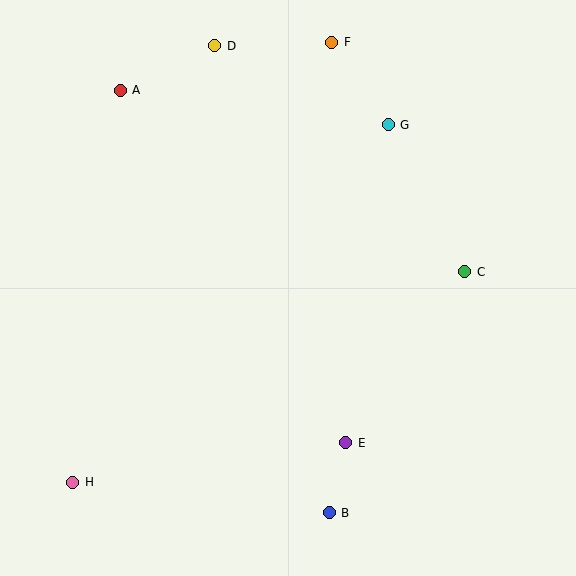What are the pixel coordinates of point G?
Point G is at (388, 125).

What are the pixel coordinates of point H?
Point H is at (73, 482).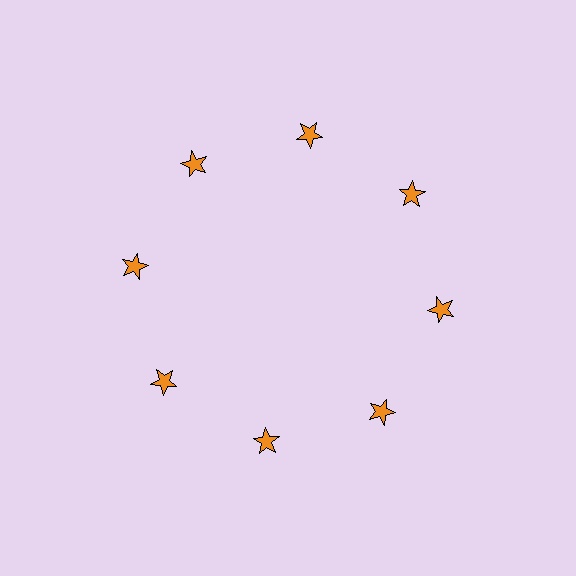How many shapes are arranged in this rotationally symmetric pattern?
There are 8 shapes, arranged in 8 groups of 1.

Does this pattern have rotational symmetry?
Yes, this pattern has 8-fold rotational symmetry. It looks the same after rotating 45 degrees around the center.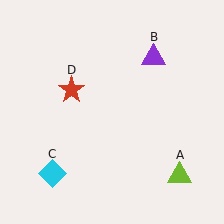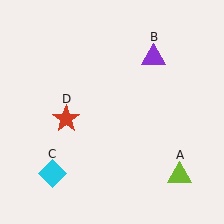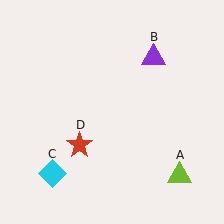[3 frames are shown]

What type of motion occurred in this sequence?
The red star (object D) rotated counterclockwise around the center of the scene.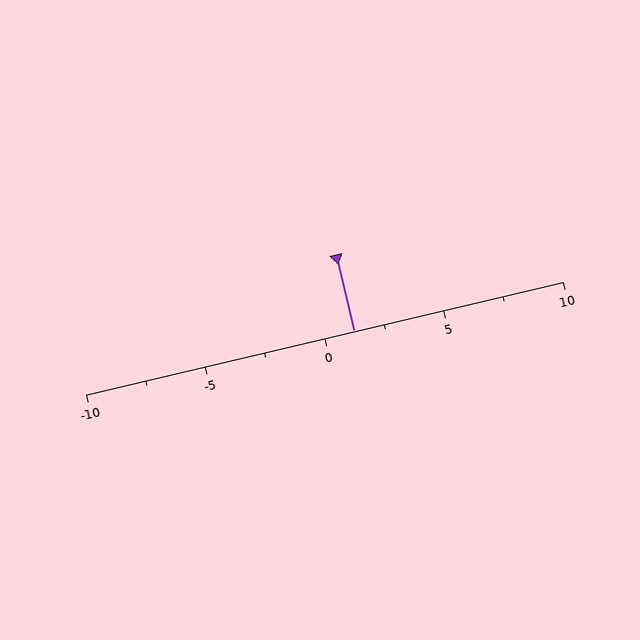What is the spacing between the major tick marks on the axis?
The major ticks are spaced 5 apart.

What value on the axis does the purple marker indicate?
The marker indicates approximately 1.2.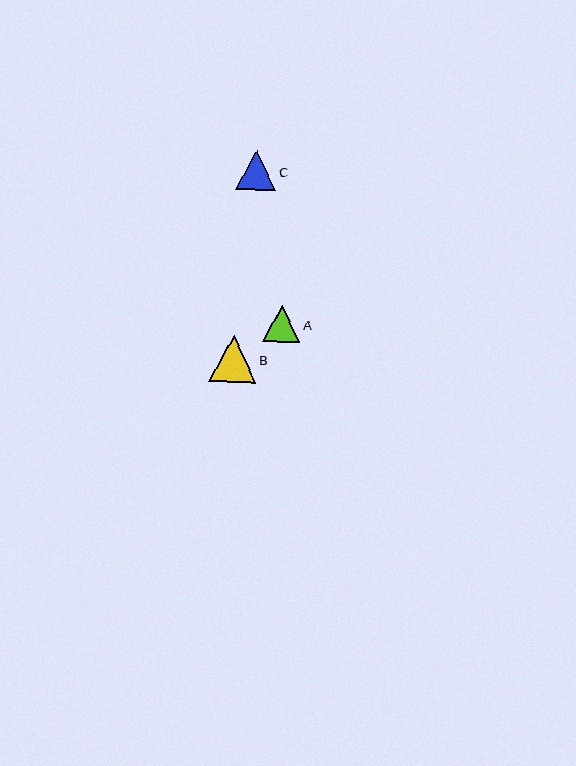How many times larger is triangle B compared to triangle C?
Triangle B is approximately 1.2 times the size of triangle C.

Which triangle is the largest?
Triangle B is the largest with a size of approximately 47 pixels.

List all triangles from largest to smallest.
From largest to smallest: B, C, A.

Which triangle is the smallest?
Triangle A is the smallest with a size of approximately 37 pixels.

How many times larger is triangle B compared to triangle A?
Triangle B is approximately 1.3 times the size of triangle A.